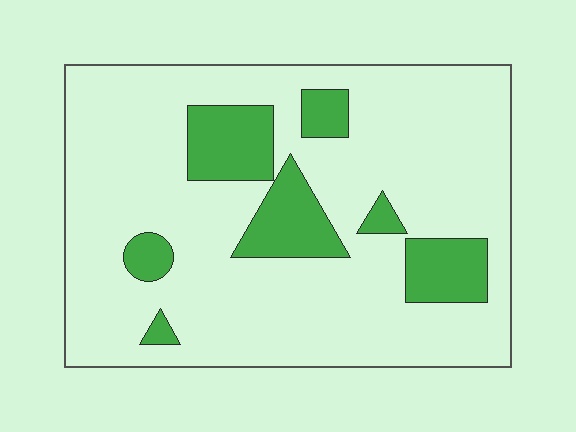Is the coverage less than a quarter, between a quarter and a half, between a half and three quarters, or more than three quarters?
Less than a quarter.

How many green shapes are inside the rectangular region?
7.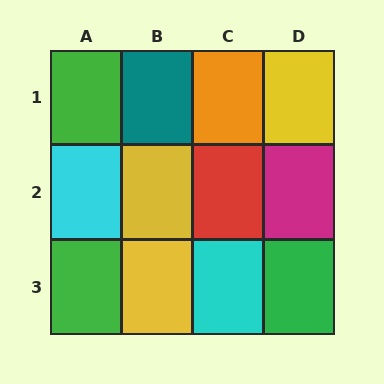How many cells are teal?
1 cell is teal.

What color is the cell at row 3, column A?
Green.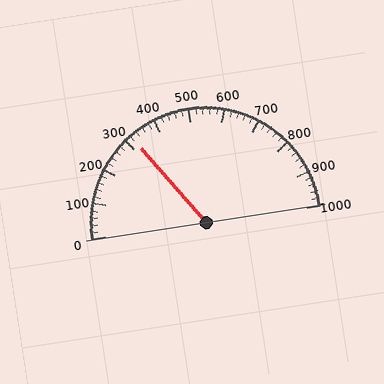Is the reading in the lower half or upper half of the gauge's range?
The reading is in the lower half of the range (0 to 1000).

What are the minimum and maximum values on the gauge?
The gauge ranges from 0 to 1000.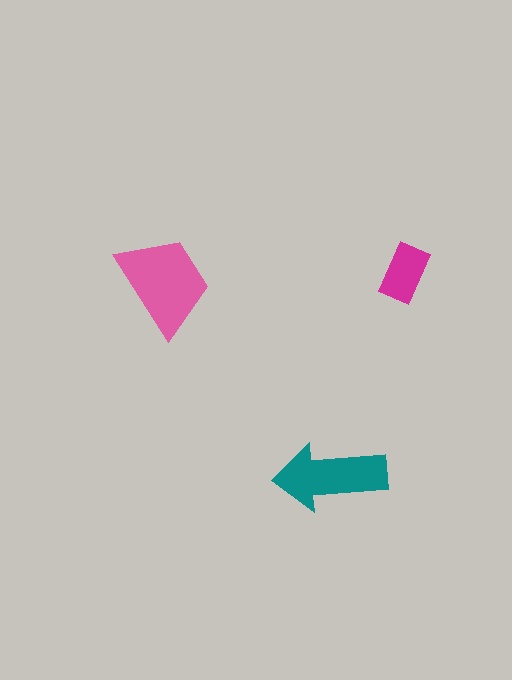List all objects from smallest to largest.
The magenta rectangle, the teal arrow, the pink trapezoid.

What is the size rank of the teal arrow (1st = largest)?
2nd.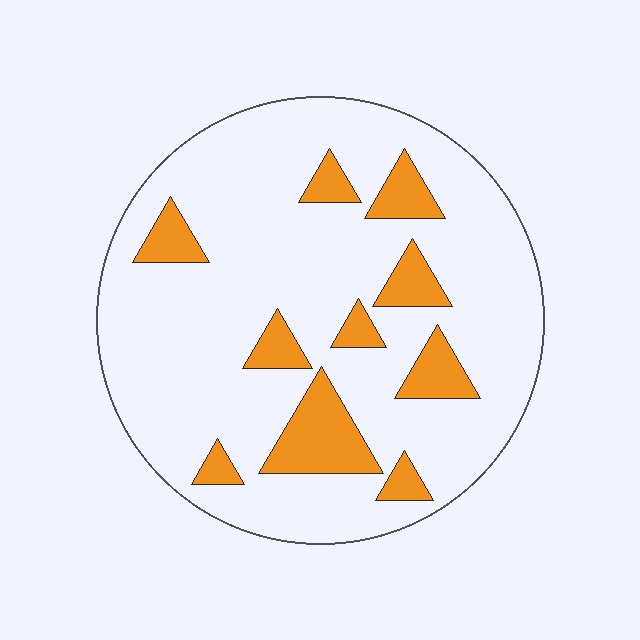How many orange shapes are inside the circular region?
10.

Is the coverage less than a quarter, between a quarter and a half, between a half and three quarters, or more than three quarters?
Less than a quarter.